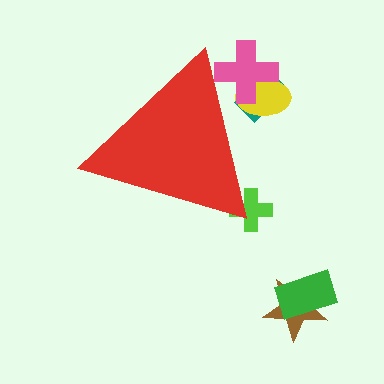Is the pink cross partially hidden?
Yes, the pink cross is partially hidden behind the red triangle.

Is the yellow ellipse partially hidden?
Yes, the yellow ellipse is partially hidden behind the red triangle.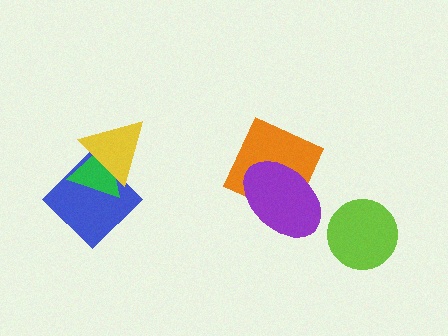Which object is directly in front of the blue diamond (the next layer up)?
The green triangle is directly in front of the blue diamond.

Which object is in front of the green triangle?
The yellow triangle is in front of the green triangle.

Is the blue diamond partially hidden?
Yes, it is partially covered by another shape.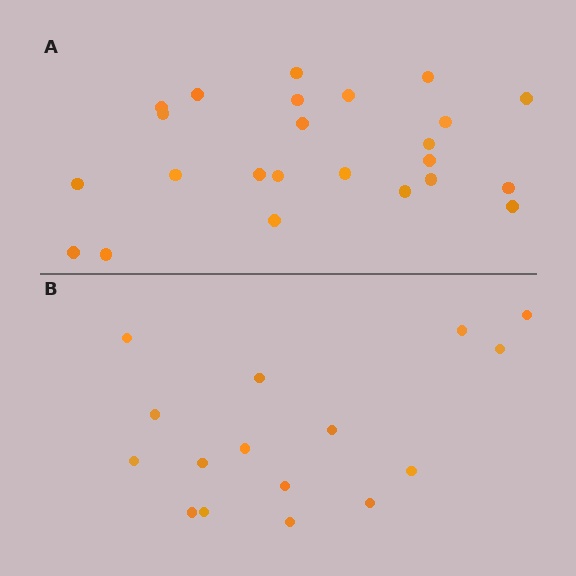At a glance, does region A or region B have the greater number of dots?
Region A (the top region) has more dots.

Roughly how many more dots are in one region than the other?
Region A has roughly 8 or so more dots than region B.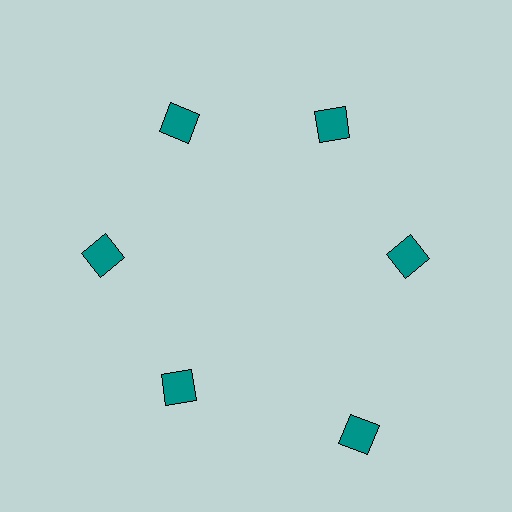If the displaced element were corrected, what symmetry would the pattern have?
It would have 6-fold rotational symmetry — the pattern would map onto itself every 60 degrees.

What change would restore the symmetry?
The symmetry would be restored by moving it inward, back onto the ring so that all 6 squares sit at equal angles and equal distance from the center.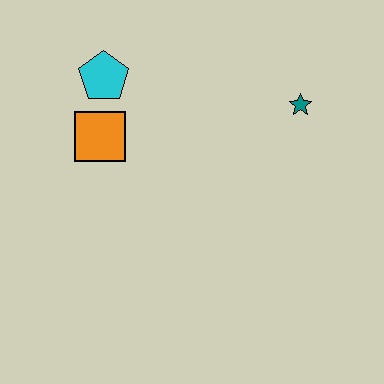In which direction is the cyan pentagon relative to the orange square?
The cyan pentagon is above the orange square.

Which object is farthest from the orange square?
The teal star is farthest from the orange square.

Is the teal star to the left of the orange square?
No